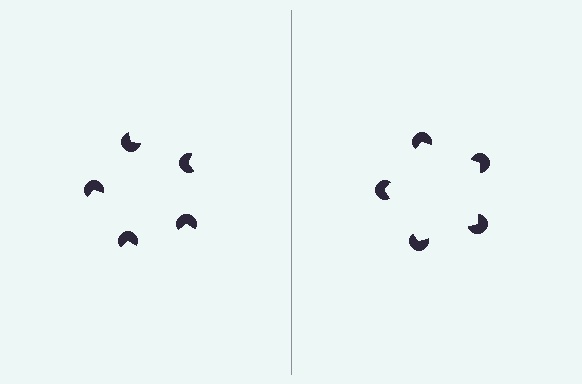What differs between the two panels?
The pac-man discs are positioned identically on both sides; only the wedge orientations differ. On the right they align to a pentagon; on the left they are misaligned.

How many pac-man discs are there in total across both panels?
10 — 5 on each side.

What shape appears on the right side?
An illusory pentagon.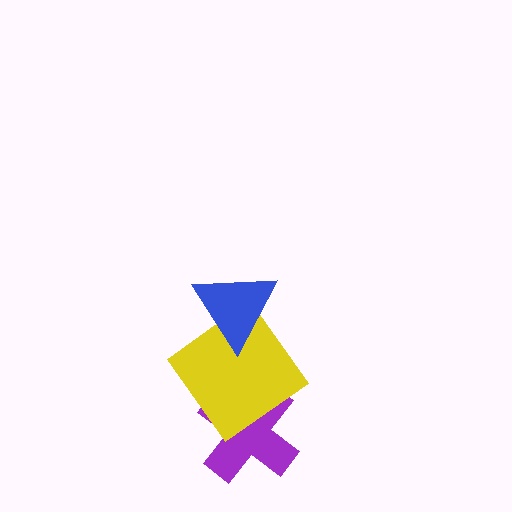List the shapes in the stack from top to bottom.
From top to bottom: the blue triangle, the yellow diamond, the purple cross.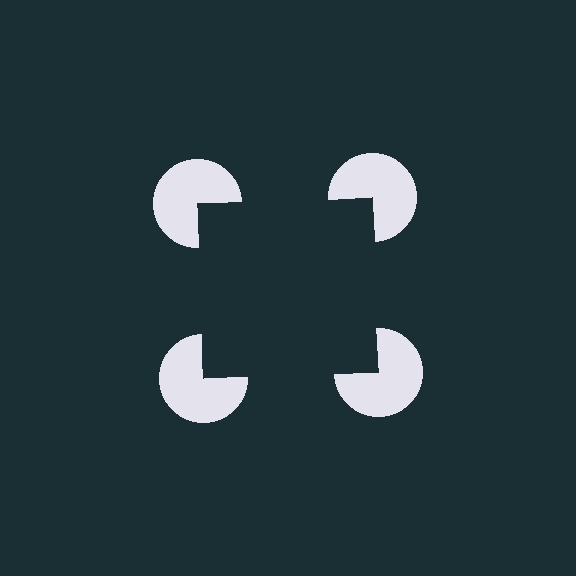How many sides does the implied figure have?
4 sides.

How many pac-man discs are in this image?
There are 4 — one at each vertex of the illusory square.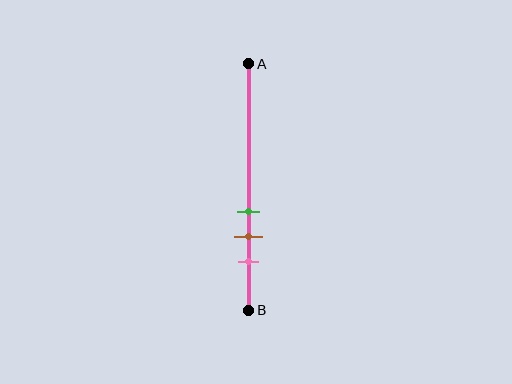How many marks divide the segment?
There are 3 marks dividing the segment.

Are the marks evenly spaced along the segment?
Yes, the marks are approximately evenly spaced.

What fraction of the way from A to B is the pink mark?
The pink mark is approximately 80% (0.8) of the way from A to B.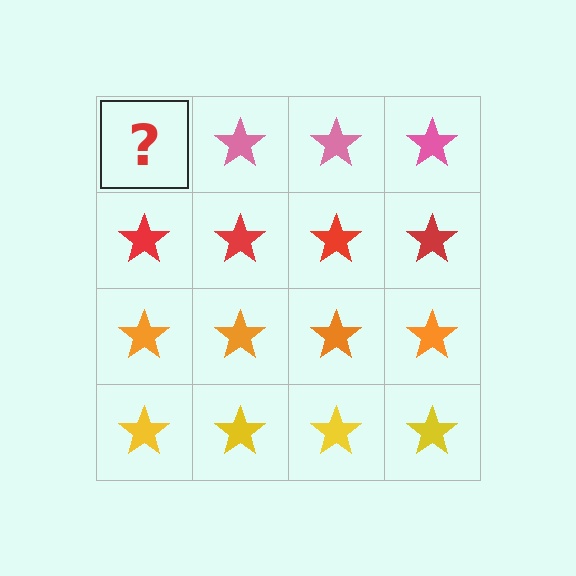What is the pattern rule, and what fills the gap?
The rule is that each row has a consistent color. The gap should be filled with a pink star.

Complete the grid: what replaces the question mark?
The question mark should be replaced with a pink star.